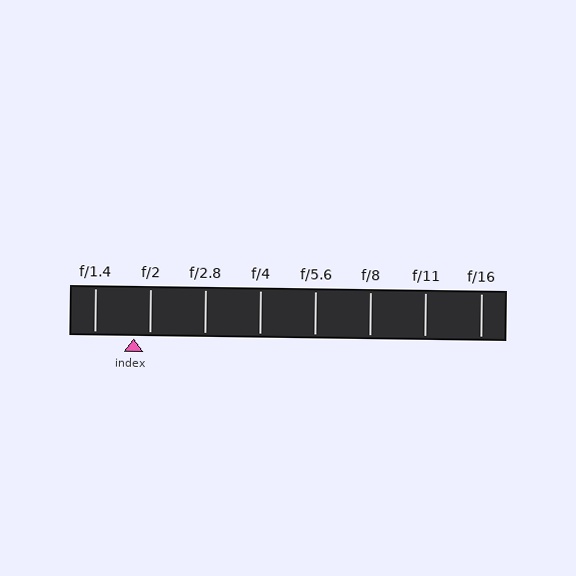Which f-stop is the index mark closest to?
The index mark is closest to f/2.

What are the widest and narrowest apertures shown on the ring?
The widest aperture shown is f/1.4 and the narrowest is f/16.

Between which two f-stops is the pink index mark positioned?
The index mark is between f/1.4 and f/2.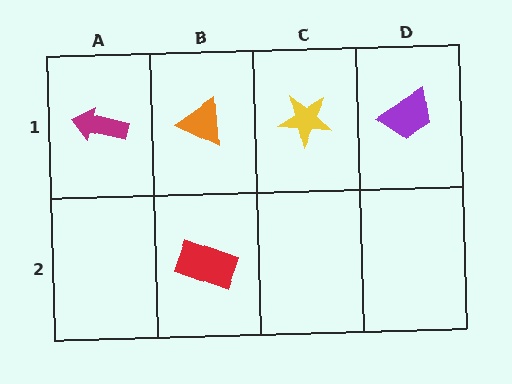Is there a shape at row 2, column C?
No, that cell is empty.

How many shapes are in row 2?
1 shape.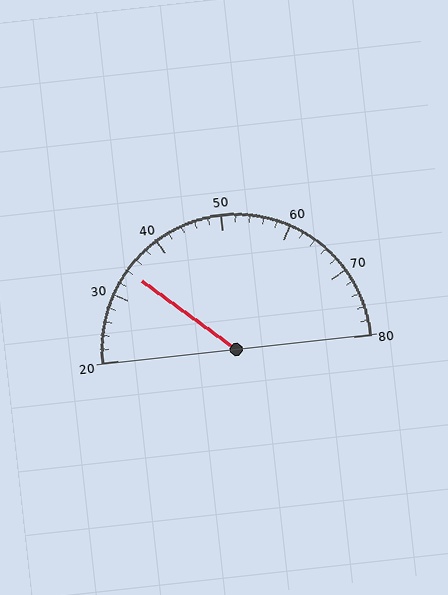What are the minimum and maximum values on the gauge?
The gauge ranges from 20 to 80.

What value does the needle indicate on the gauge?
The needle indicates approximately 34.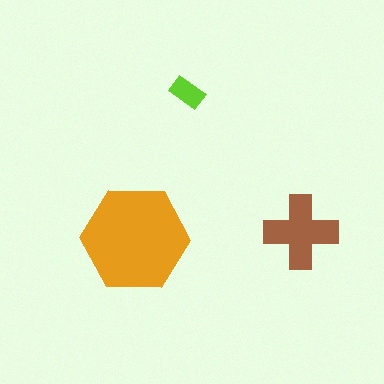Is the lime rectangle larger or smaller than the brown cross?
Smaller.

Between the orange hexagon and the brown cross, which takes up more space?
The orange hexagon.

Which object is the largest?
The orange hexagon.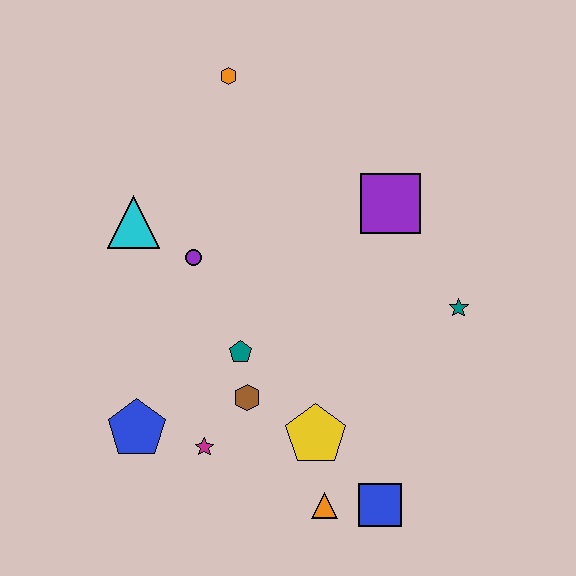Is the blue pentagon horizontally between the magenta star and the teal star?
No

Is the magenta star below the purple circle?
Yes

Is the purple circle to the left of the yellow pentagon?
Yes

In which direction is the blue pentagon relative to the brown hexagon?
The blue pentagon is to the left of the brown hexagon.